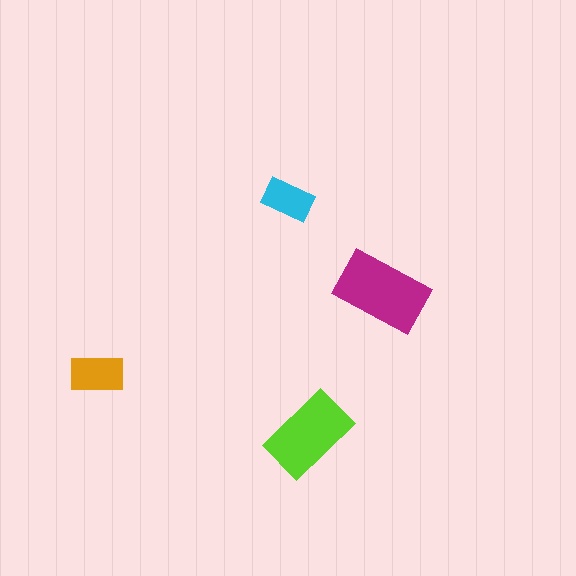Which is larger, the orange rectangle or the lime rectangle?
The lime one.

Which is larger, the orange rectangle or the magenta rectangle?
The magenta one.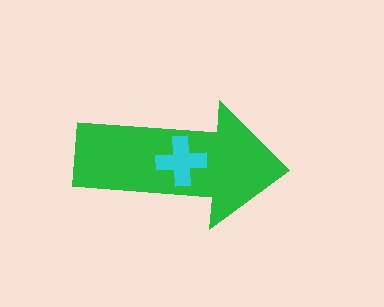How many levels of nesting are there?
2.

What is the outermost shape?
The green arrow.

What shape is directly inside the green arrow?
The cyan cross.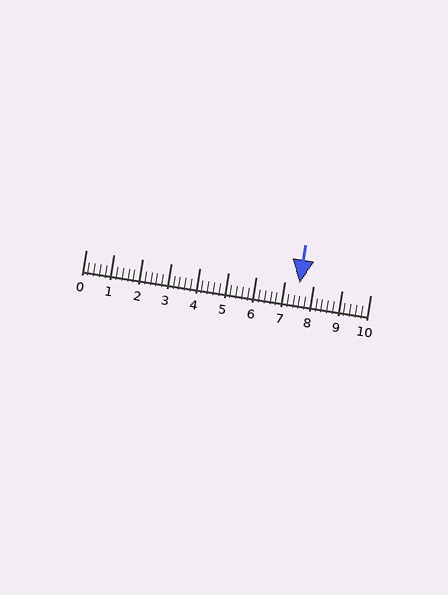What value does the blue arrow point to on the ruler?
The blue arrow points to approximately 7.5.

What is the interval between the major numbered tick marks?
The major tick marks are spaced 1 units apart.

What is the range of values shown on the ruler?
The ruler shows values from 0 to 10.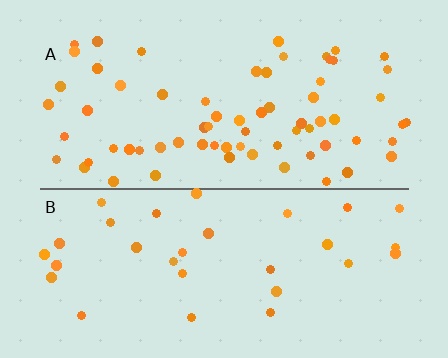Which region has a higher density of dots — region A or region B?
A (the top).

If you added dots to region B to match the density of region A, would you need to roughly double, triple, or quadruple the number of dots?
Approximately double.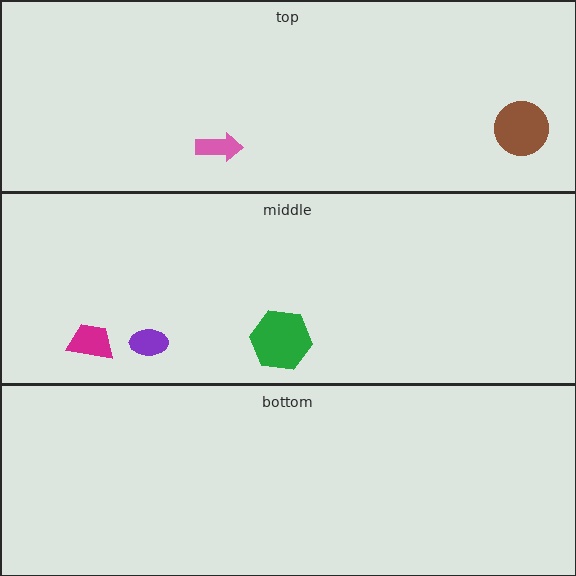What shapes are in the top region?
The brown circle, the pink arrow.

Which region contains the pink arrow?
The top region.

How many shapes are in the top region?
2.